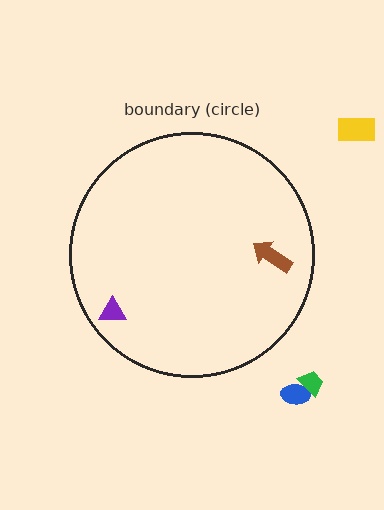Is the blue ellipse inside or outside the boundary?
Outside.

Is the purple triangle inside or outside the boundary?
Inside.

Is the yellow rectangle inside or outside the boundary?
Outside.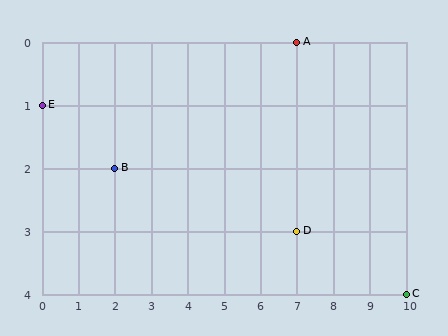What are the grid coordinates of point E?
Point E is at grid coordinates (0, 1).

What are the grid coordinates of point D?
Point D is at grid coordinates (7, 3).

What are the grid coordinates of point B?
Point B is at grid coordinates (2, 2).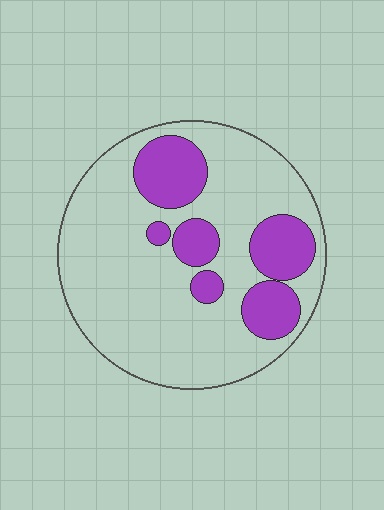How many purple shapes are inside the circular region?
6.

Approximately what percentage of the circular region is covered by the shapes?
Approximately 25%.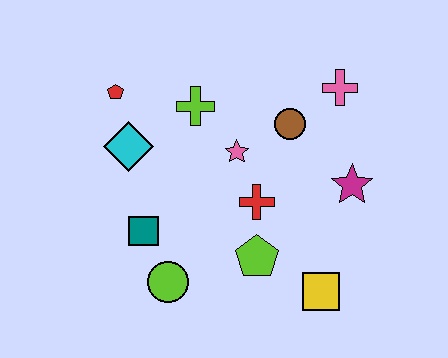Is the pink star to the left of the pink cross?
Yes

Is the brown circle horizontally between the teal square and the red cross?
No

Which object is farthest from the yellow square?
The red pentagon is farthest from the yellow square.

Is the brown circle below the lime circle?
No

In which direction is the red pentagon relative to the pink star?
The red pentagon is to the left of the pink star.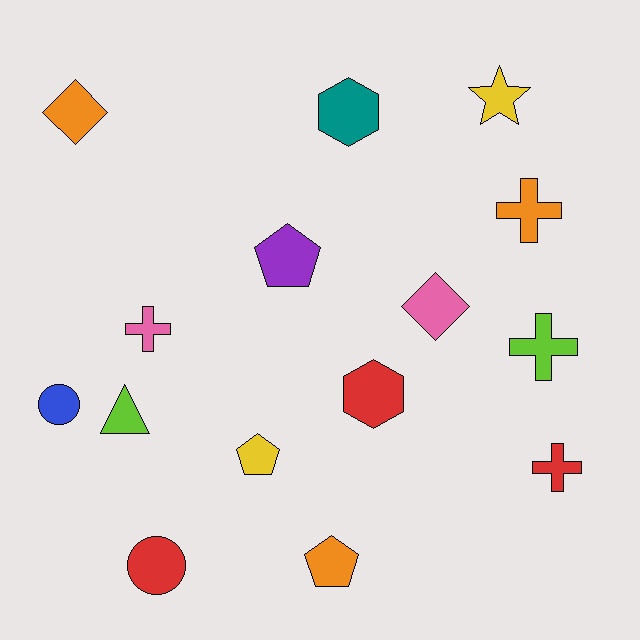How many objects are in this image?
There are 15 objects.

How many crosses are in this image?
There are 4 crosses.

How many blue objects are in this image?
There is 1 blue object.